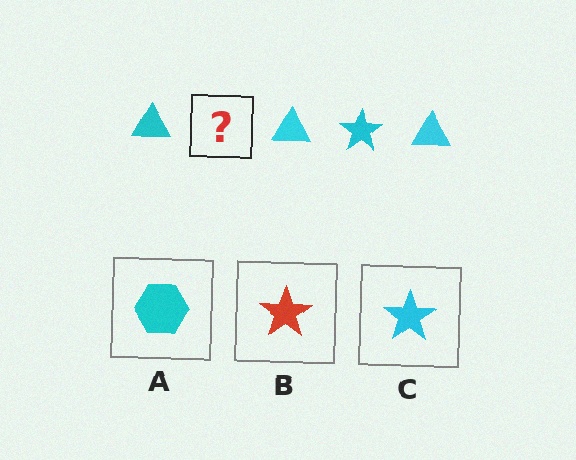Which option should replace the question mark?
Option C.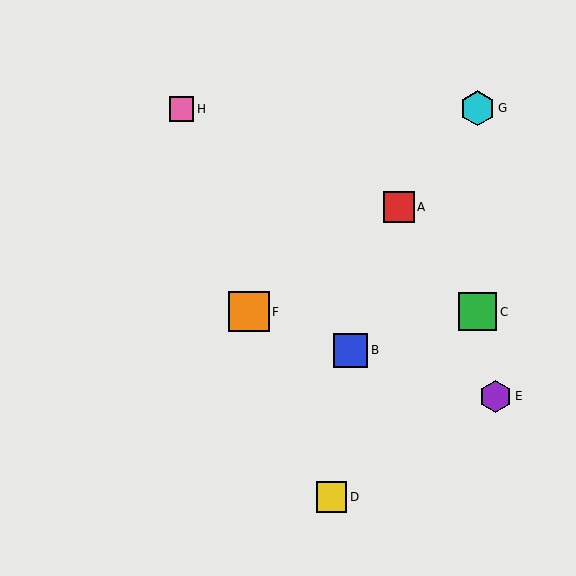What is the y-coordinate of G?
Object G is at y≈108.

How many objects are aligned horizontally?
2 objects (C, F) are aligned horizontally.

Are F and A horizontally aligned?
No, F is at y≈312 and A is at y≈207.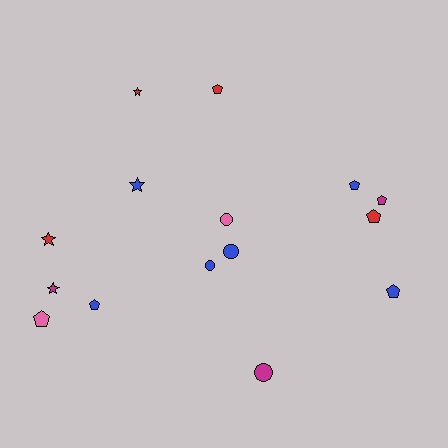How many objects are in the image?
There are 15 objects.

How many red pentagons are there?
There are 2 red pentagons.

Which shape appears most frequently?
Pentagon, with 7 objects.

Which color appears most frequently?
Blue, with 6 objects.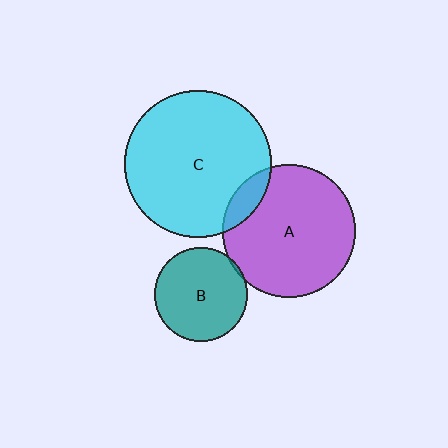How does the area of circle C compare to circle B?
Approximately 2.5 times.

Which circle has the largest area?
Circle C (cyan).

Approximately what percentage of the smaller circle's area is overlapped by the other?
Approximately 5%.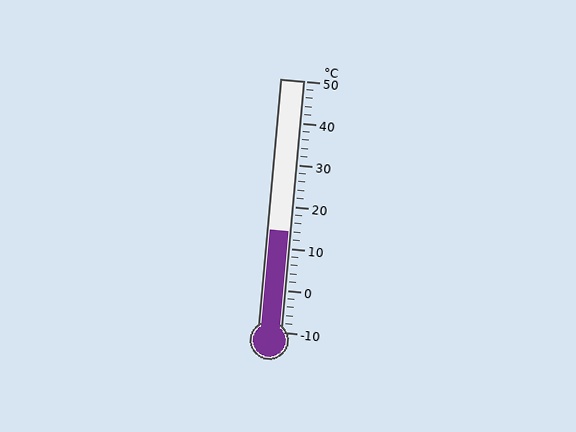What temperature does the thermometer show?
The thermometer shows approximately 14°C.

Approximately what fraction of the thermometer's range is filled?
The thermometer is filled to approximately 40% of its range.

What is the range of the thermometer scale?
The thermometer scale ranges from -10°C to 50°C.